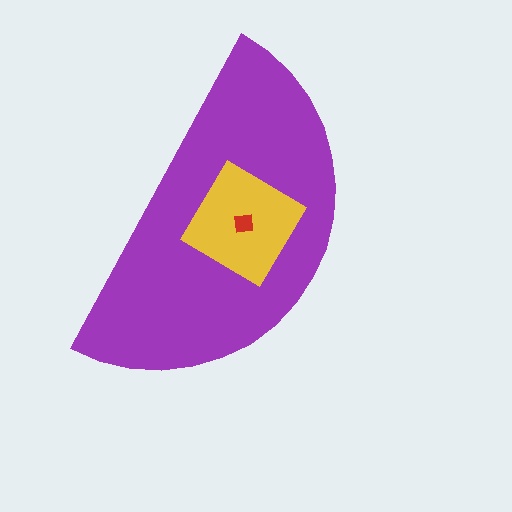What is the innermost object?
The red square.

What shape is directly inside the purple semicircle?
The yellow diamond.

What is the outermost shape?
The purple semicircle.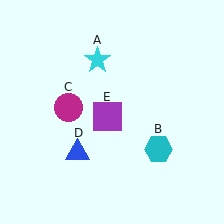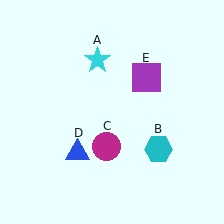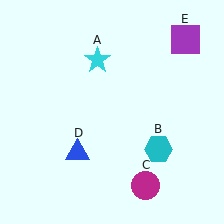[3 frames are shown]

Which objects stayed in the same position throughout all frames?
Cyan star (object A) and cyan hexagon (object B) and blue triangle (object D) remained stationary.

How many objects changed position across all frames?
2 objects changed position: magenta circle (object C), purple square (object E).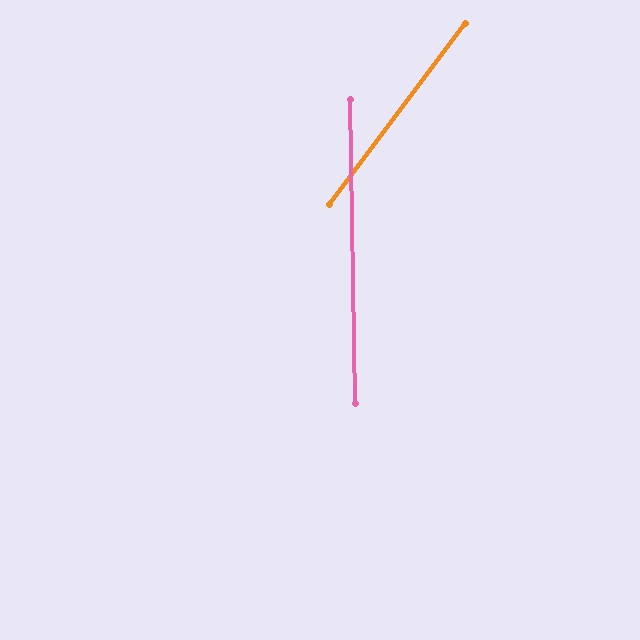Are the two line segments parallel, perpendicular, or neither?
Neither parallel nor perpendicular — they differ by about 38°.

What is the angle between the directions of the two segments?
Approximately 38 degrees.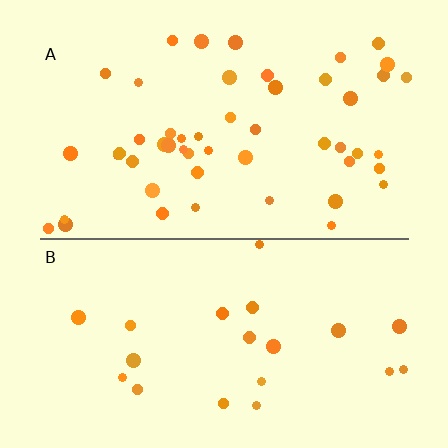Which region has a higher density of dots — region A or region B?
A (the top).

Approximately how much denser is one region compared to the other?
Approximately 2.4× — region A over region B.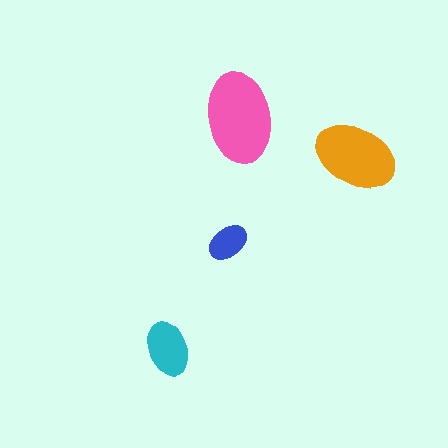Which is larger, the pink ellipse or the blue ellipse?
The pink one.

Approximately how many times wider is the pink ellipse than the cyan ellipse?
About 1.5 times wider.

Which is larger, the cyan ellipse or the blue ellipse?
The cyan one.